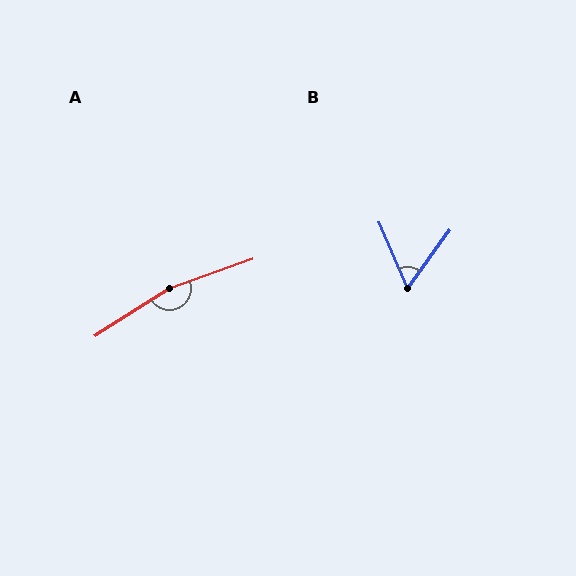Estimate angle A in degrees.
Approximately 167 degrees.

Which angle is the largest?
A, at approximately 167 degrees.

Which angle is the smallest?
B, at approximately 59 degrees.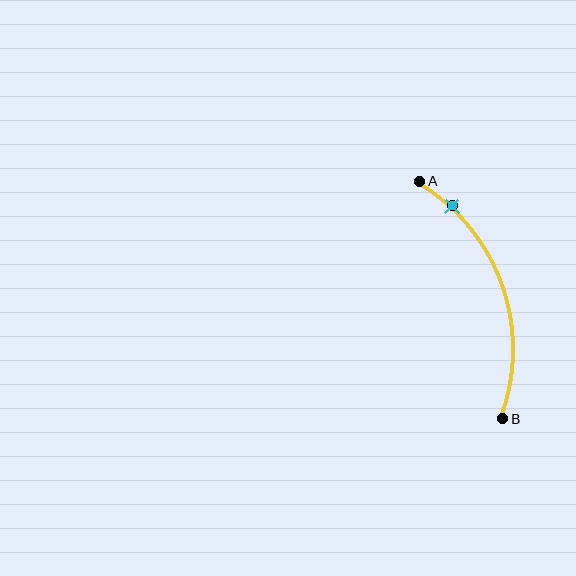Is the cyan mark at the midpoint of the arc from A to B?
No. The cyan mark lies on the arc but is closer to endpoint A. The arc midpoint would be at the point on the curve equidistant along the arc from both A and B.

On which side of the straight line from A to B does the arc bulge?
The arc bulges to the right of the straight line connecting A and B.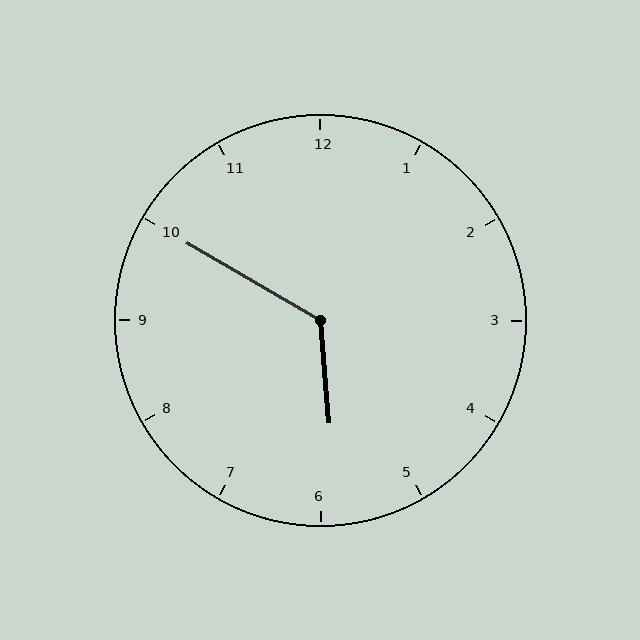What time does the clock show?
5:50.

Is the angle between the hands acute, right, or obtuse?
It is obtuse.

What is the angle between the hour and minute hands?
Approximately 125 degrees.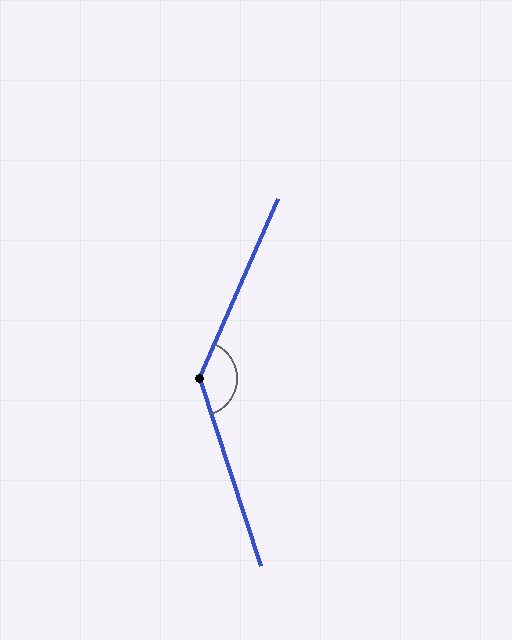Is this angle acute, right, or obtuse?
It is obtuse.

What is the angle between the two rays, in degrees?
Approximately 138 degrees.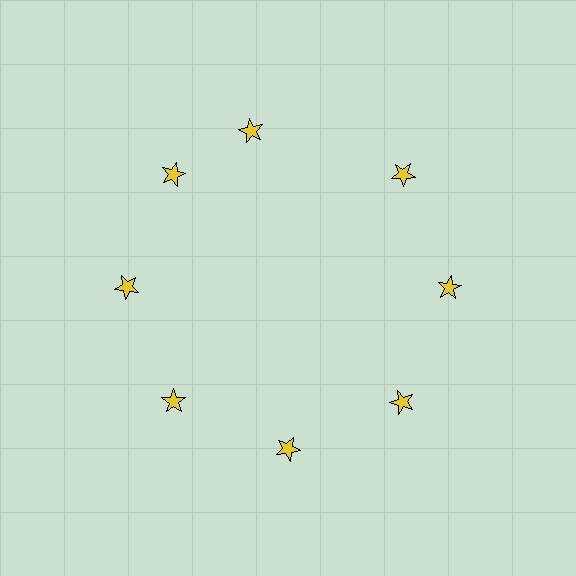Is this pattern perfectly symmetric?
No. The 8 yellow stars are arranged in a ring, but one element near the 12 o'clock position is rotated out of alignment along the ring, breaking the 8-fold rotational symmetry.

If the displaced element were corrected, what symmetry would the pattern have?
It would have 8-fold rotational symmetry — the pattern would map onto itself every 45 degrees.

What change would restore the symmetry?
The symmetry would be restored by rotating it back into even spacing with its neighbors so that all 8 stars sit at equal angles and equal distance from the center.